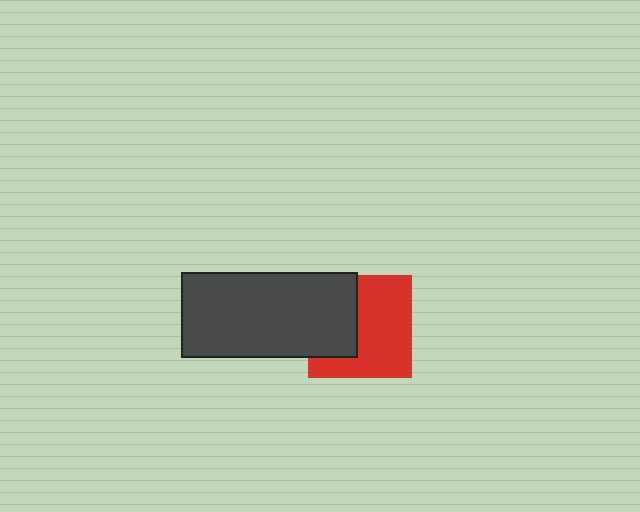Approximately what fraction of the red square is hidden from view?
Roughly 39% of the red square is hidden behind the dark gray rectangle.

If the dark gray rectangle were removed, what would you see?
You would see the complete red square.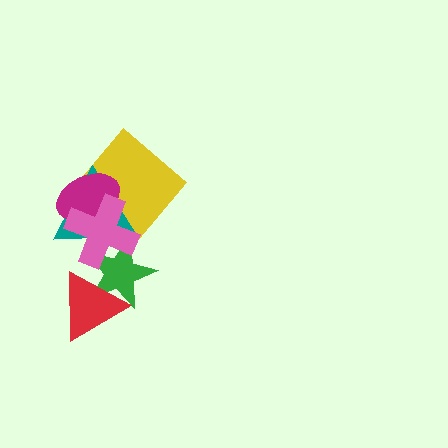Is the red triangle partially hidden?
No, no other shape covers it.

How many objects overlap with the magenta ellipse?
3 objects overlap with the magenta ellipse.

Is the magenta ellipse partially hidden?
Yes, it is partially covered by another shape.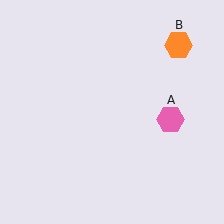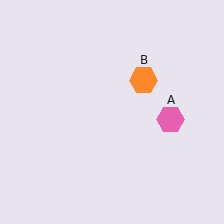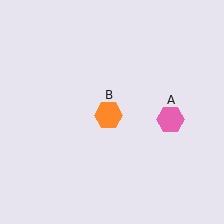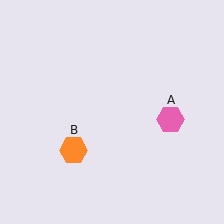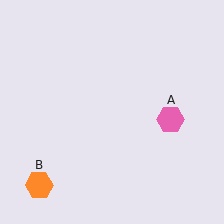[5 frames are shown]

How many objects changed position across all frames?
1 object changed position: orange hexagon (object B).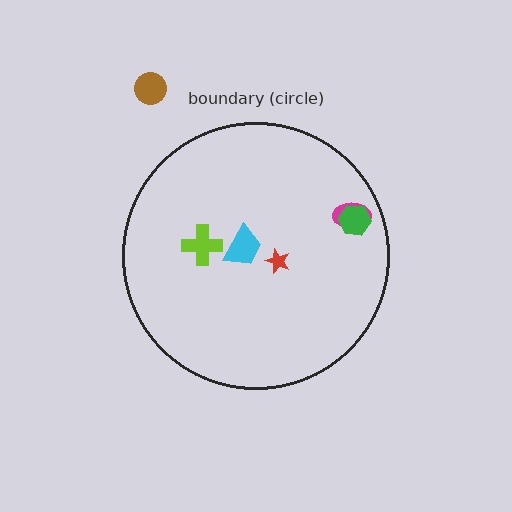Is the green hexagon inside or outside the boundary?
Inside.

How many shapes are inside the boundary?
5 inside, 1 outside.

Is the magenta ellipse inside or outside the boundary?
Inside.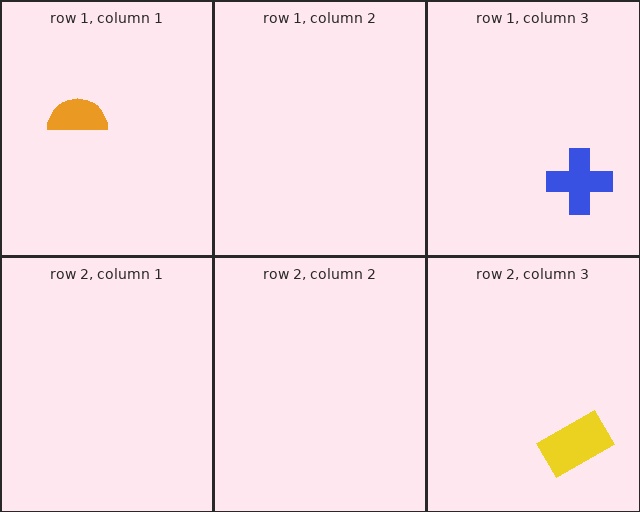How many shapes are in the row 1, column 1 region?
1.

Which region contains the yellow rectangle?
The row 2, column 3 region.